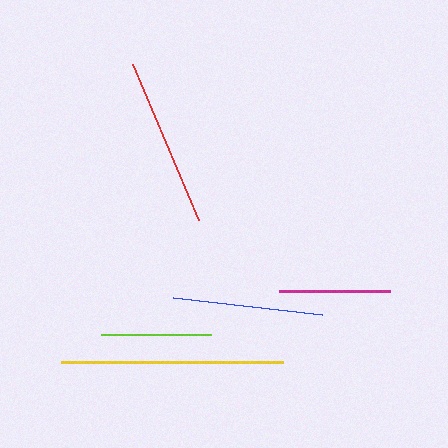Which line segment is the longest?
The yellow line is the longest at approximately 222 pixels.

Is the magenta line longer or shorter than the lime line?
The magenta line is longer than the lime line.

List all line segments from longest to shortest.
From longest to shortest: yellow, red, blue, magenta, lime.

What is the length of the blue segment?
The blue segment is approximately 150 pixels long.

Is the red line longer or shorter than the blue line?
The red line is longer than the blue line.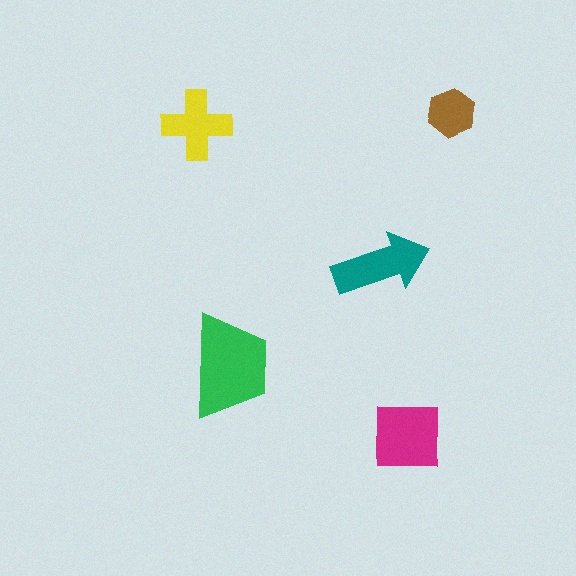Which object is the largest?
The green trapezoid.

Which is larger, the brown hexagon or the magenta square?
The magenta square.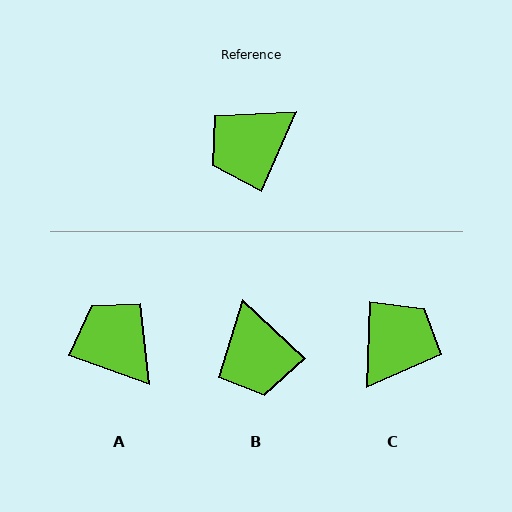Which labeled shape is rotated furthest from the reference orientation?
C, about 159 degrees away.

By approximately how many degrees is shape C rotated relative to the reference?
Approximately 159 degrees clockwise.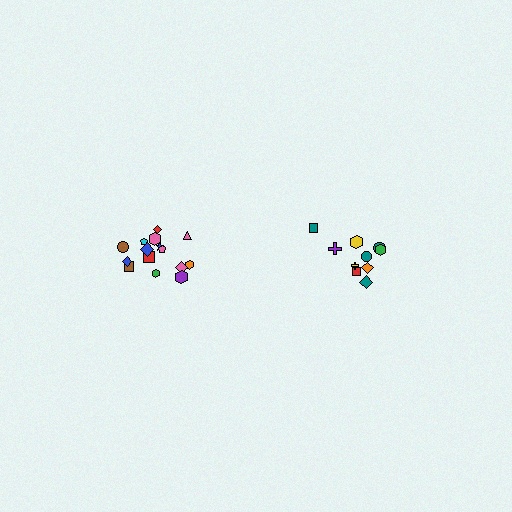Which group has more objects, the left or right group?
The left group.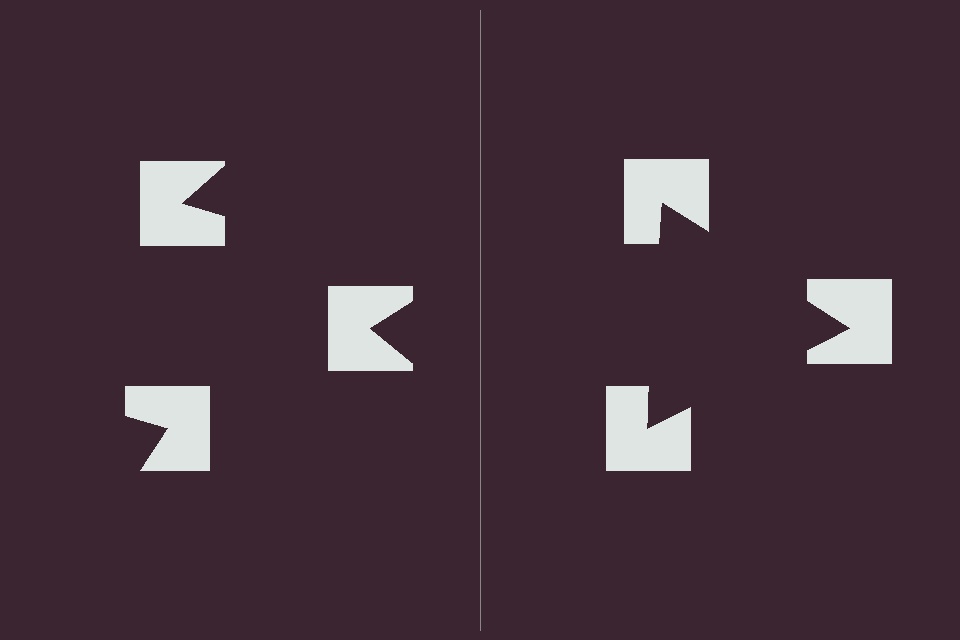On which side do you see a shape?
An illusory triangle appears on the right side. On the left side the wedge cuts are rotated, so no coherent shape forms.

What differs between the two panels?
The notched squares are positioned identically on both sides; only the wedge orientations differ. On the right they align to a triangle; on the left they are misaligned.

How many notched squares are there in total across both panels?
6 — 3 on each side.